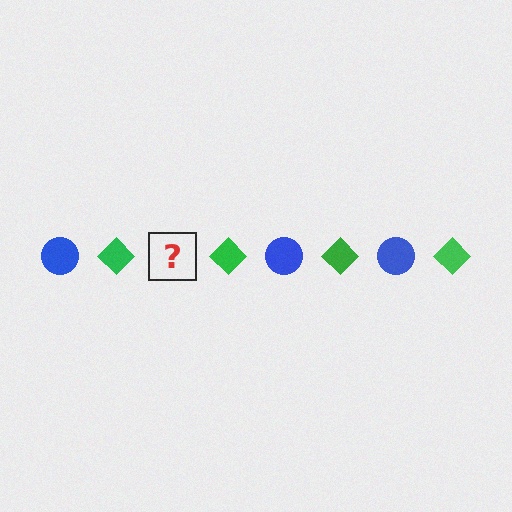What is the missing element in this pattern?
The missing element is a blue circle.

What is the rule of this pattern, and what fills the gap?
The rule is that the pattern alternates between blue circle and green diamond. The gap should be filled with a blue circle.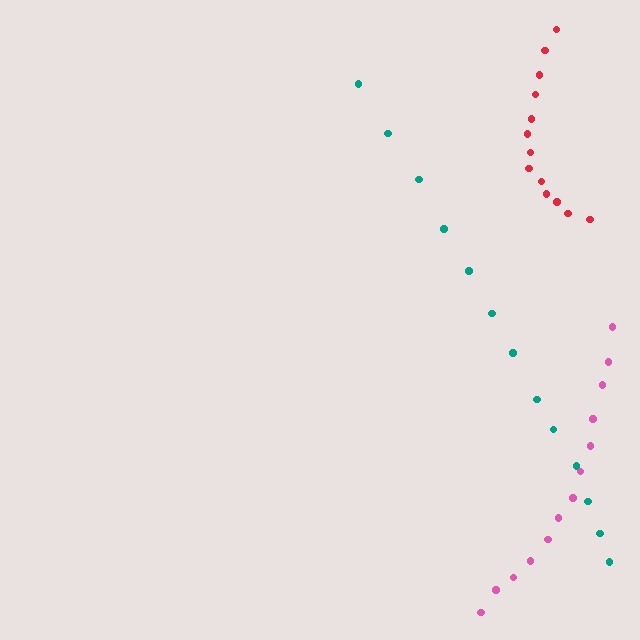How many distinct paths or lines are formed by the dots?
There are 3 distinct paths.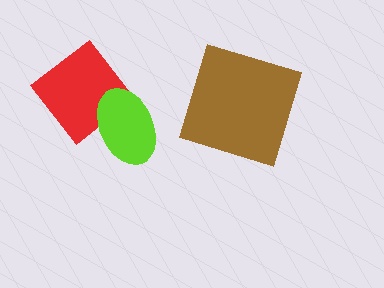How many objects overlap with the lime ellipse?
1 object overlaps with the lime ellipse.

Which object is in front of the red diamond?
The lime ellipse is in front of the red diamond.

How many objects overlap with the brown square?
0 objects overlap with the brown square.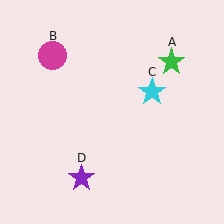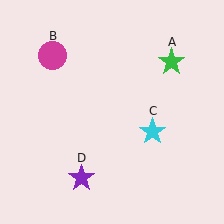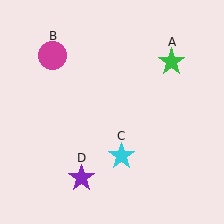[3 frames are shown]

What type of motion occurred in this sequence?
The cyan star (object C) rotated clockwise around the center of the scene.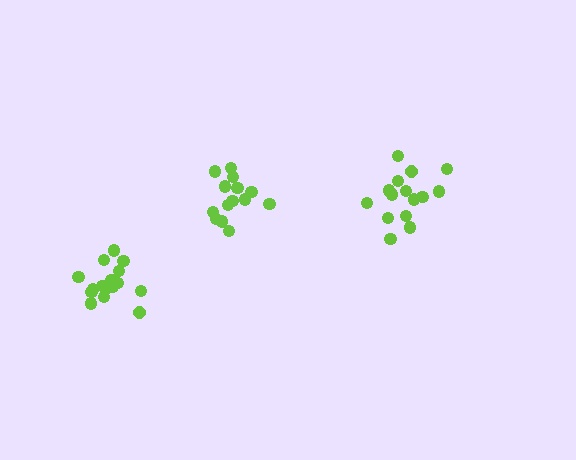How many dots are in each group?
Group 1: 16 dots, Group 2: 15 dots, Group 3: 14 dots (45 total).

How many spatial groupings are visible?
There are 3 spatial groupings.